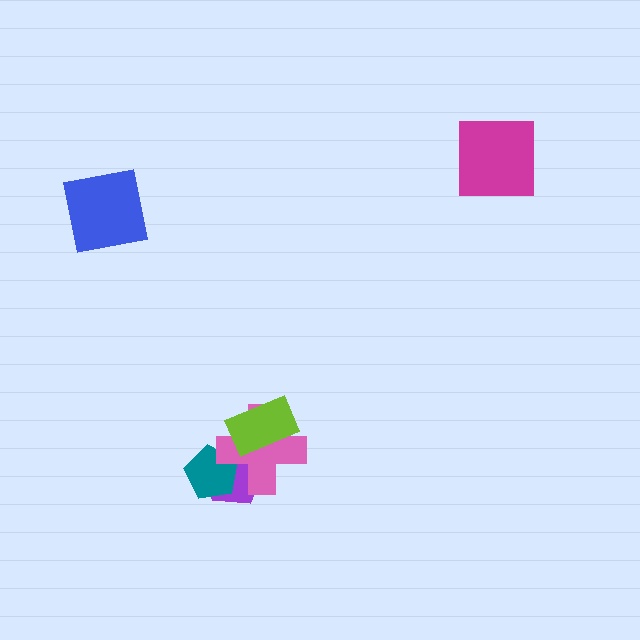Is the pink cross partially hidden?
Yes, it is partially covered by another shape.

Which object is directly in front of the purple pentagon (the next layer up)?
The teal pentagon is directly in front of the purple pentagon.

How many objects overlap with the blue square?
0 objects overlap with the blue square.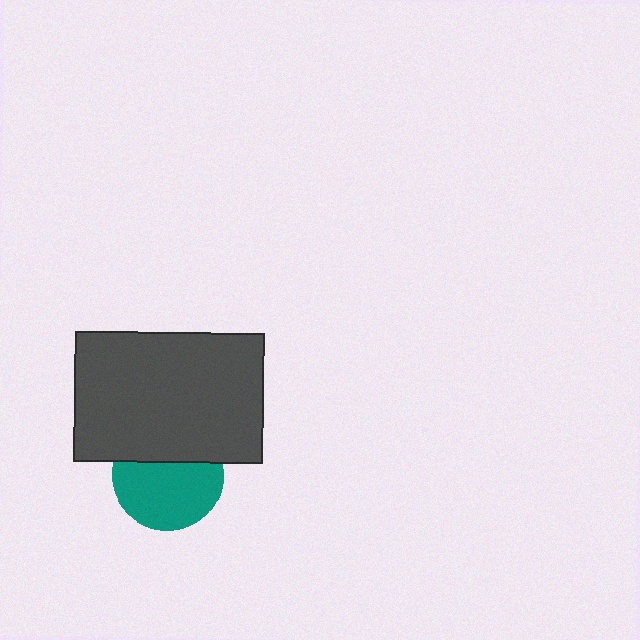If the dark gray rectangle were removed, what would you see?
You would see the complete teal circle.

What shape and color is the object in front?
The object in front is a dark gray rectangle.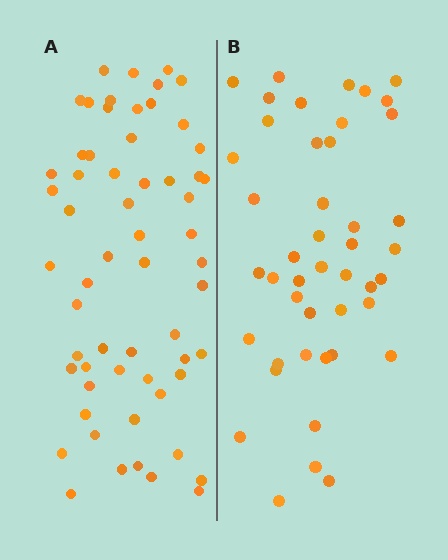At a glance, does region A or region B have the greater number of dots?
Region A (the left region) has more dots.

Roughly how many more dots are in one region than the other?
Region A has approximately 15 more dots than region B.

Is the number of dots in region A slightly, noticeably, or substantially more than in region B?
Region A has noticeably more, but not dramatically so. The ratio is roughly 1.3 to 1.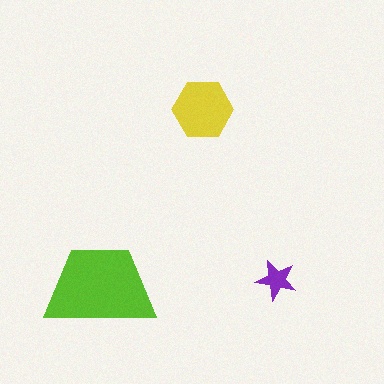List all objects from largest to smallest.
The lime trapezoid, the yellow hexagon, the purple star.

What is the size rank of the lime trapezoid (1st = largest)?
1st.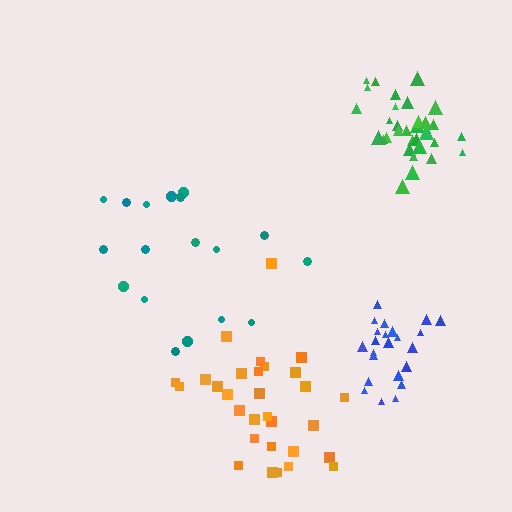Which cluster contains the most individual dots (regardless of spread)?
Green (33).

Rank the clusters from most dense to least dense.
green, blue, orange, teal.